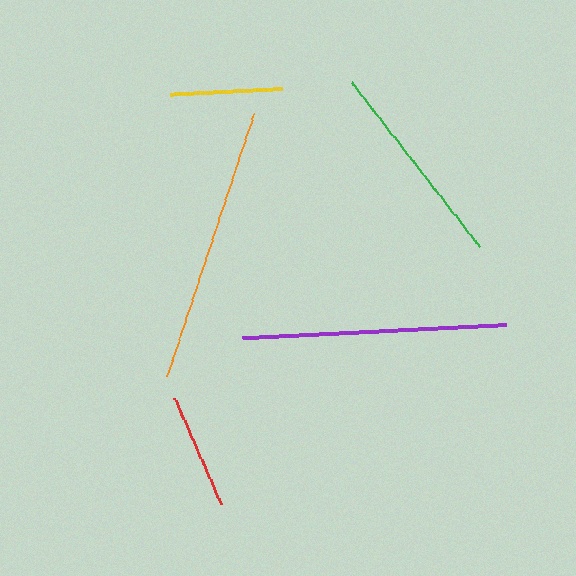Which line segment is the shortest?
The yellow line is the shortest at approximately 112 pixels.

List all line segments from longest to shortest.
From longest to shortest: orange, purple, green, red, yellow.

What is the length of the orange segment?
The orange segment is approximately 277 pixels long.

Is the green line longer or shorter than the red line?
The green line is longer than the red line.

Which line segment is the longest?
The orange line is the longest at approximately 277 pixels.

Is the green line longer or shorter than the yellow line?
The green line is longer than the yellow line.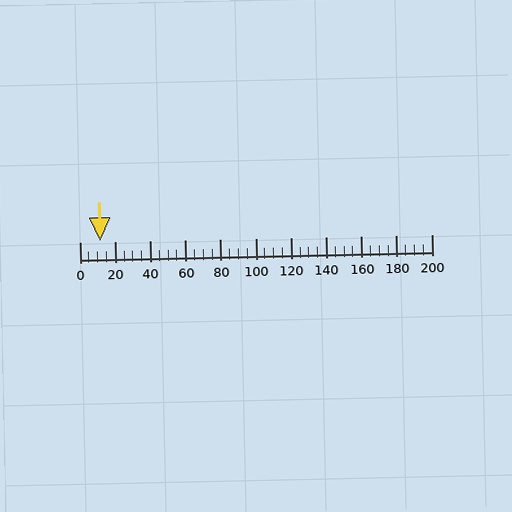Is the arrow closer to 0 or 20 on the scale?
The arrow is closer to 20.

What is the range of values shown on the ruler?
The ruler shows values from 0 to 200.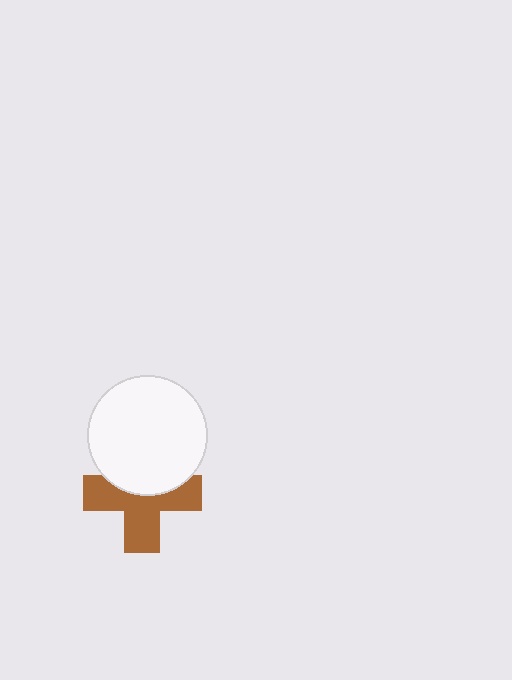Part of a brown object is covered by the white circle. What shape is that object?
It is a cross.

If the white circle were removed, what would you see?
You would see the complete brown cross.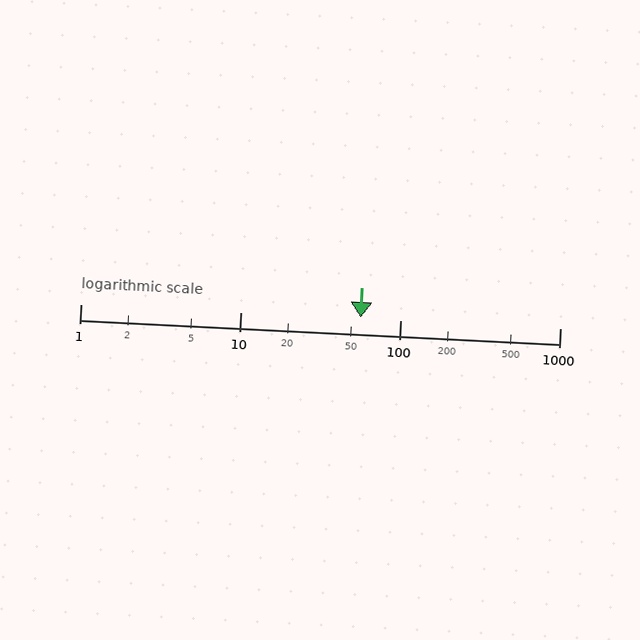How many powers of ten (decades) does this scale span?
The scale spans 3 decades, from 1 to 1000.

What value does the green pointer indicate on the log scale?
The pointer indicates approximately 57.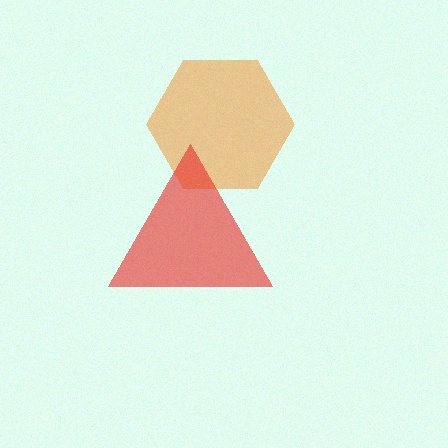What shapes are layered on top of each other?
The layered shapes are: an orange hexagon, a red triangle.